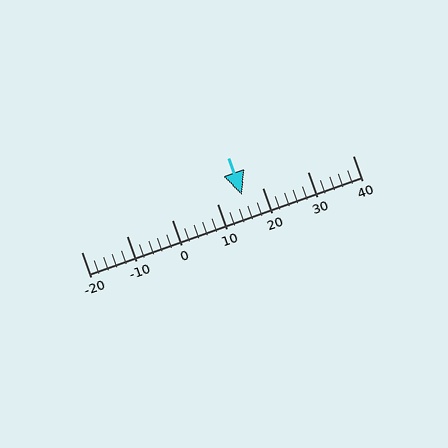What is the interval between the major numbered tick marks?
The major tick marks are spaced 10 units apart.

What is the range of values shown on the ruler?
The ruler shows values from -20 to 40.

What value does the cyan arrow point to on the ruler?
The cyan arrow points to approximately 16.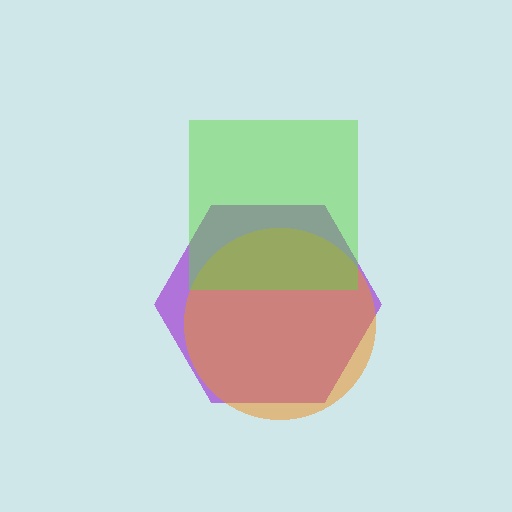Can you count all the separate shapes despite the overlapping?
Yes, there are 3 separate shapes.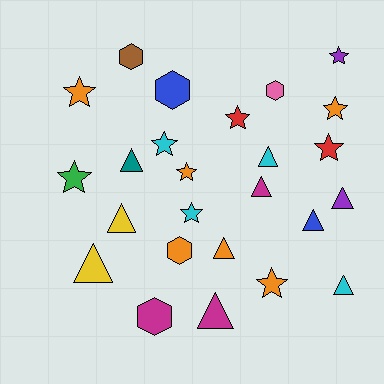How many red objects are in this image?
There are 2 red objects.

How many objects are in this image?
There are 25 objects.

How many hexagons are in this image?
There are 5 hexagons.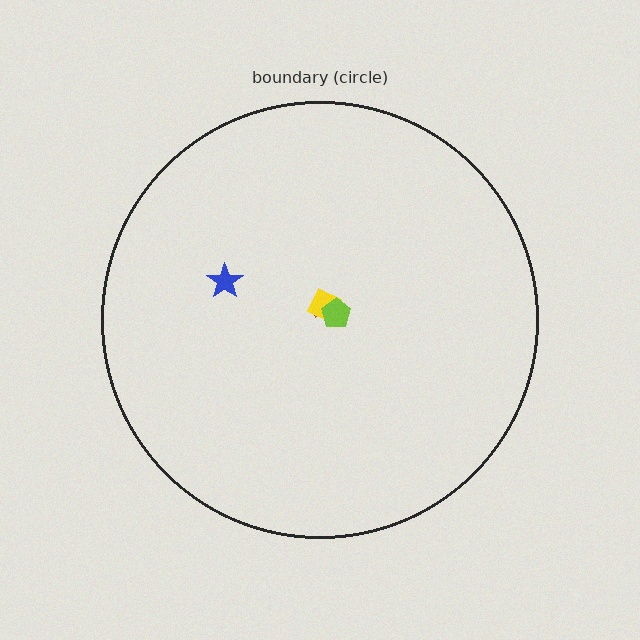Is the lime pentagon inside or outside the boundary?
Inside.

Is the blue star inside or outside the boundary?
Inside.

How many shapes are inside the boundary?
4 inside, 0 outside.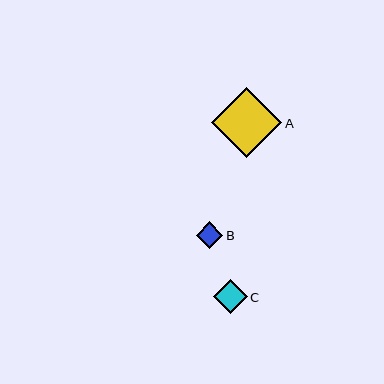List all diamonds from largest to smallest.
From largest to smallest: A, C, B.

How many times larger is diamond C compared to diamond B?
Diamond C is approximately 1.3 times the size of diamond B.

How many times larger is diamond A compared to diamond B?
Diamond A is approximately 2.7 times the size of diamond B.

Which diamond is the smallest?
Diamond B is the smallest with a size of approximately 26 pixels.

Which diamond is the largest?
Diamond A is the largest with a size of approximately 70 pixels.